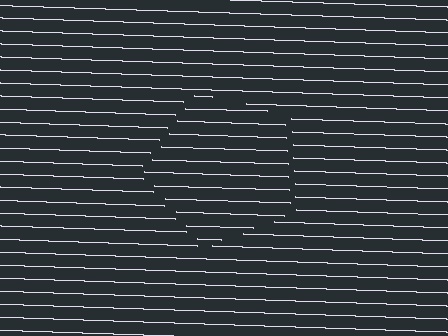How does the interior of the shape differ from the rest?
The interior of the shape contains the same grating, shifted by half a period — the contour is defined by the phase discontinuity where line-ends from the inner and outer gratings abut.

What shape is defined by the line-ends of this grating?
An illusory pentagon. The interior of the shape contains the same grating, shifted by half a period — the contour is defined by the phase discontinuity where line-ends from the inner and outer gratings abut.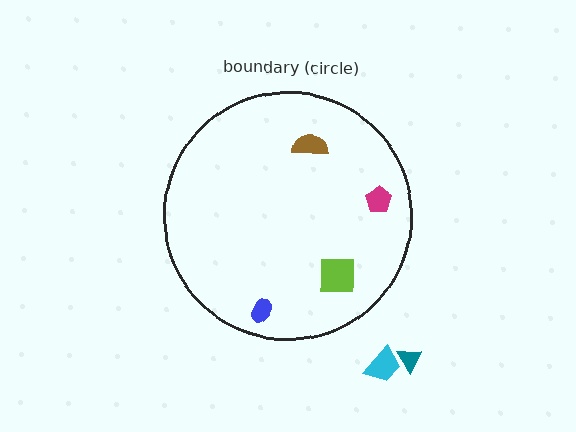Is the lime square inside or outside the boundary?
Inside.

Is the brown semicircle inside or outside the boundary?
Inside.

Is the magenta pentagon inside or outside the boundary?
Inside.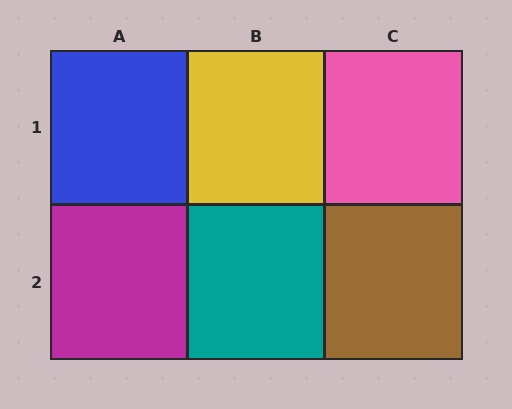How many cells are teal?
1 cell is teal.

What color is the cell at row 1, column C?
Pink.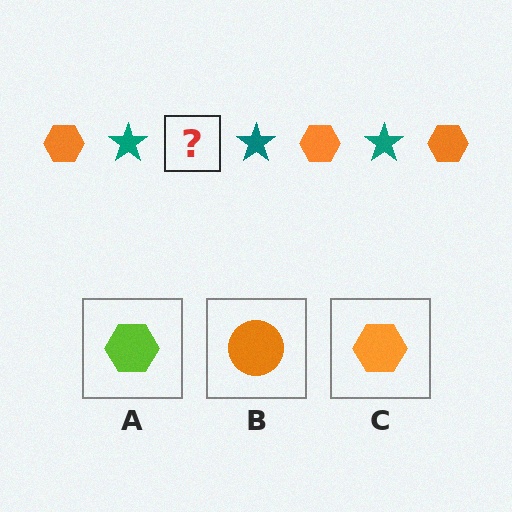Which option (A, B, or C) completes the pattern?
C.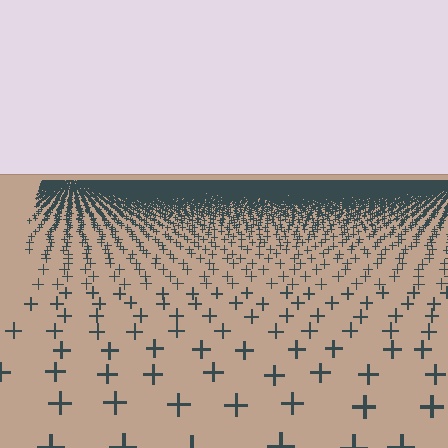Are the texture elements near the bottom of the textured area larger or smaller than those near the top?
Larger. Near the bottom, elements are closer to the viewer and appear at a bigger on-screen size.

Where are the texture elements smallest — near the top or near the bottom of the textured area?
Near the top.